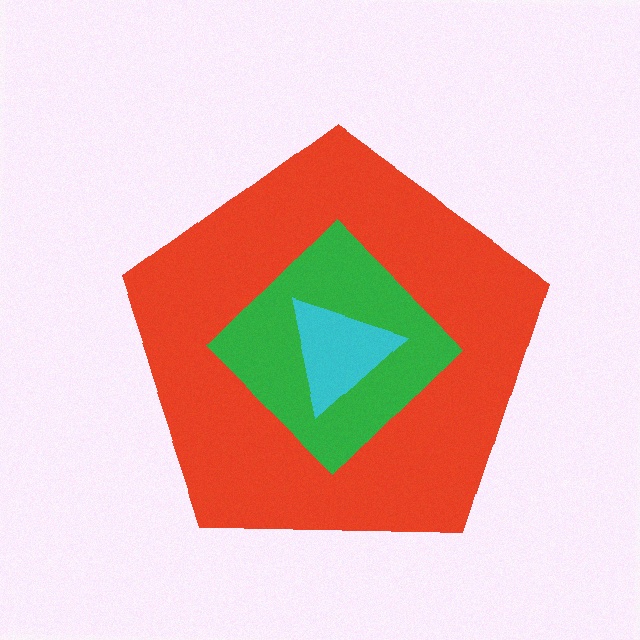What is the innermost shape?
The cyan triangle.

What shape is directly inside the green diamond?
The cyan triangle.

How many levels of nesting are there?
3.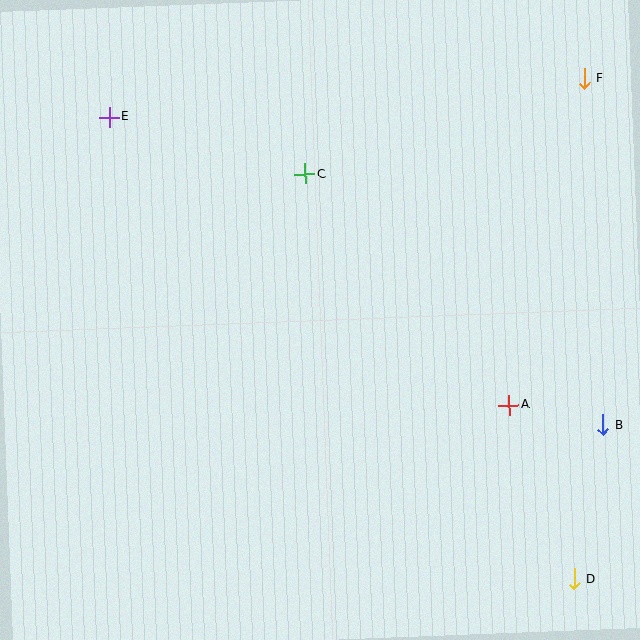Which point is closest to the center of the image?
Point C at (305, 174) is closest to the center.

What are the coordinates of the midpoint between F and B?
The midpoint between F and B is at (594, 252).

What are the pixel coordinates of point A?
Point A is at (509, 405).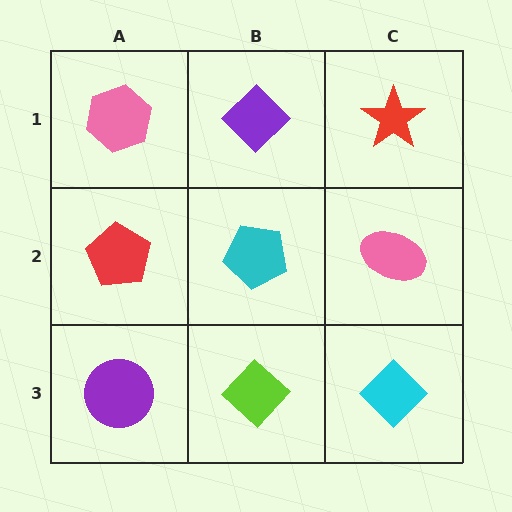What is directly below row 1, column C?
A pink ellipse.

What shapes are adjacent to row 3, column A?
A red pentagon (row 2, column A), a lime diamond (row 3, column B).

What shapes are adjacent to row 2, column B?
A purple diamond (row 1, column B), a lime diamond (row 3, column B), a red pentagon (row 2, column A), a pink ellipse (row 2, column C).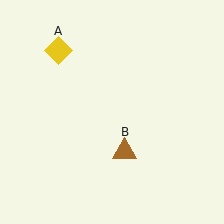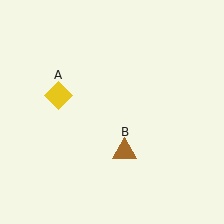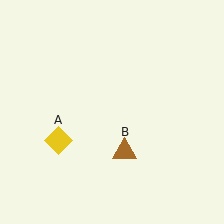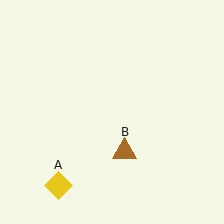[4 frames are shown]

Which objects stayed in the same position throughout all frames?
Brown triangle (object B) remained stationary.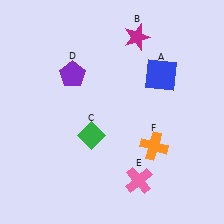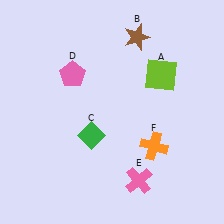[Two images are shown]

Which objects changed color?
A changed from blue to lime. B changed from magenta to brown. D changed from purple to pink.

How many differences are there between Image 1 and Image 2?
There are 3 differences between the two images.